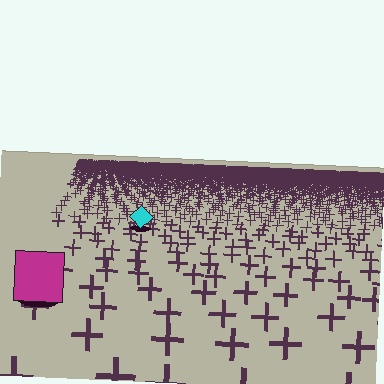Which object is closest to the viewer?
The magenta square is closest. The texture marks near it are larger and more spread out.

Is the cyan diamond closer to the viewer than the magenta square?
No. The magenta square is closer — you can tell from the texture gradient: the ground texture is coarser near it.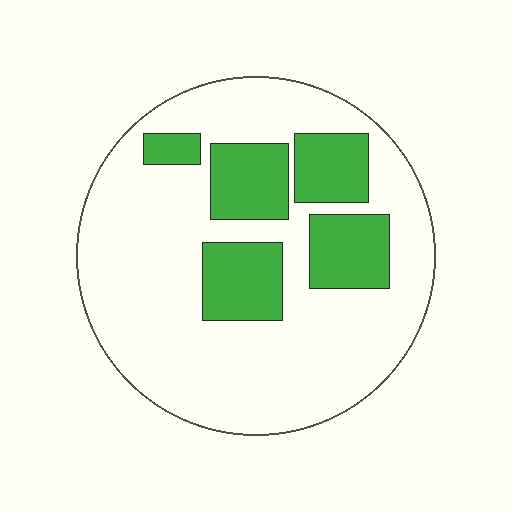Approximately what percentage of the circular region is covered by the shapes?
Approximately 25%.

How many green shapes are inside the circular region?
5.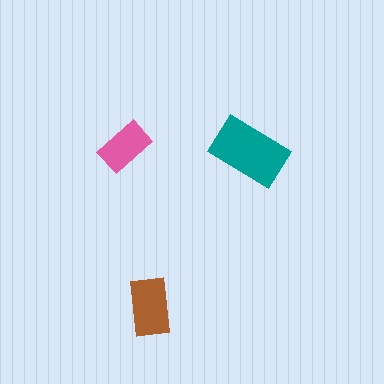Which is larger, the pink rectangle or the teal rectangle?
The teal one.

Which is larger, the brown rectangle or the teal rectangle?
The teal one.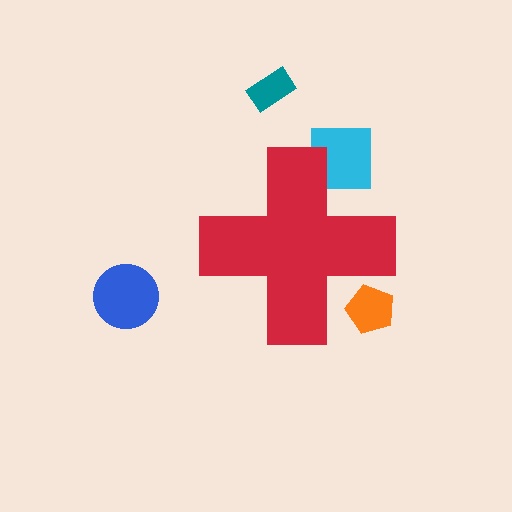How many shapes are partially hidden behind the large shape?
2 shapes are partially hidden.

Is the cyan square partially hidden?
Yes, the cyan square is partially hidden behind the red cross.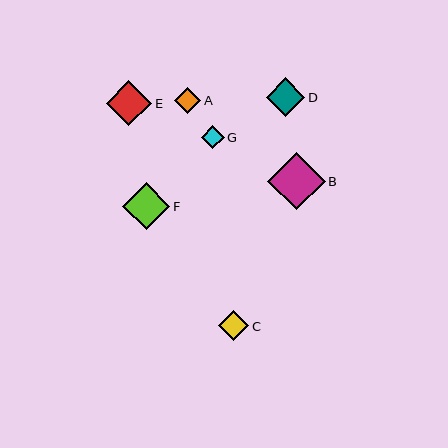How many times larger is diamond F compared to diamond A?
Diamond F is approximately 1.8 times the size of diamond A.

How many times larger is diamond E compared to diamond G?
Diamond E is approximately 2.0 times the size of diamond G.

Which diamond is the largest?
Diamond B is the largest with a size of approximately 57 pixels.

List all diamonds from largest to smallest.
From largest to smallest: B, F, E, D, C, A, G.